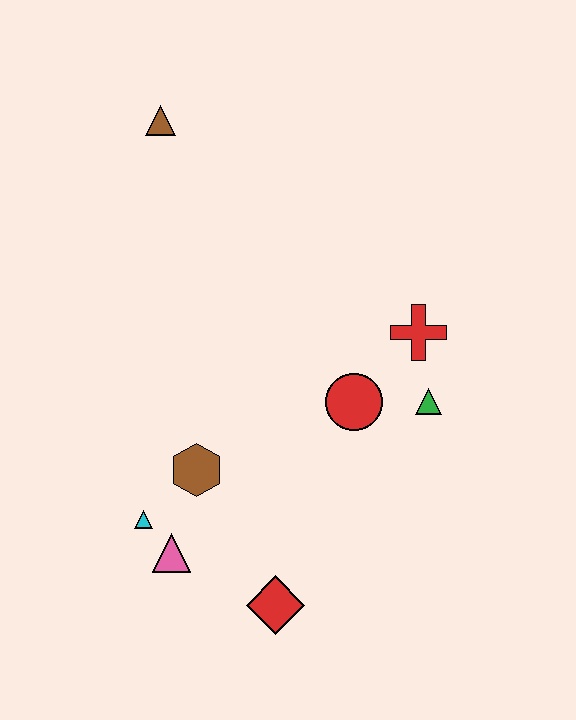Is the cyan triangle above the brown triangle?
No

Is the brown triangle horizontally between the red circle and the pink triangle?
No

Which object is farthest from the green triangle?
The brown triangle is farthest from the green triangle.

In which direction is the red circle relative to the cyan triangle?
The red circle is to the right of the cyan triangle.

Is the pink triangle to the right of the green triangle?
No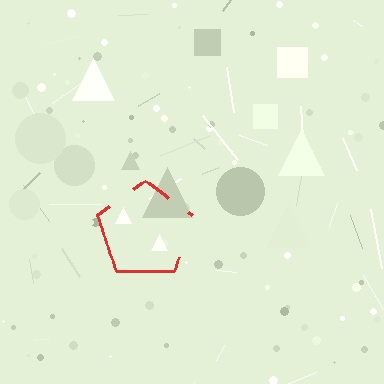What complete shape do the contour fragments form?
The contour fragments form a pentagon.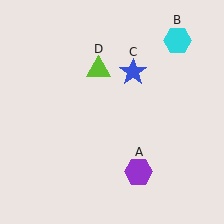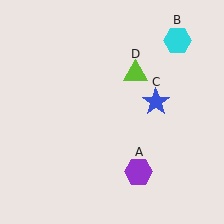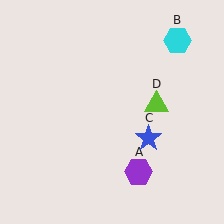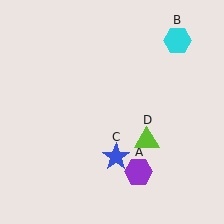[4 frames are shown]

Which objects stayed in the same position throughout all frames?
Purple hexagon (object A) and cyan hexagon (object B) remained stationary.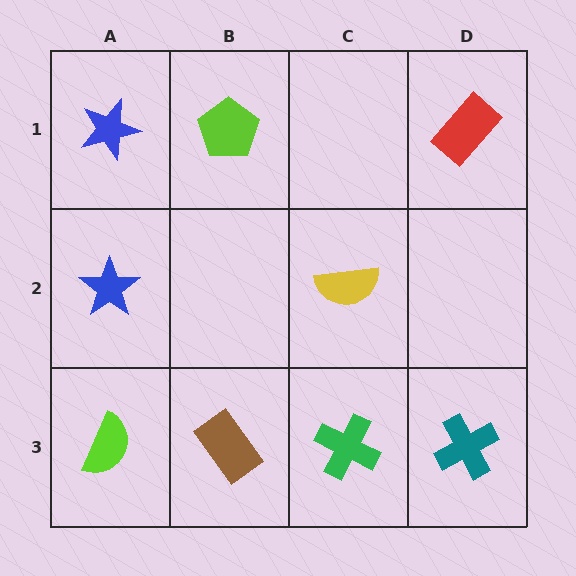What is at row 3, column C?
A green cross.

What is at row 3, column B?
A brown rectangle.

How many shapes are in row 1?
3 shapes.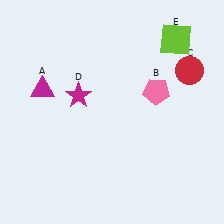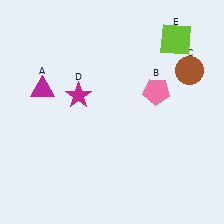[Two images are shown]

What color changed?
The circle (C) changed from red in Image 1 to brown in Image 2.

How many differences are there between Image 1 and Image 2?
There is 1 difference between the two images.